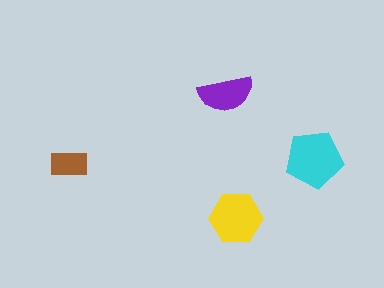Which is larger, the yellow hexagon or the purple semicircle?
The yellow hexagon.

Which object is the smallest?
The brown rectangle.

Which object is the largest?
The cyan pentagon.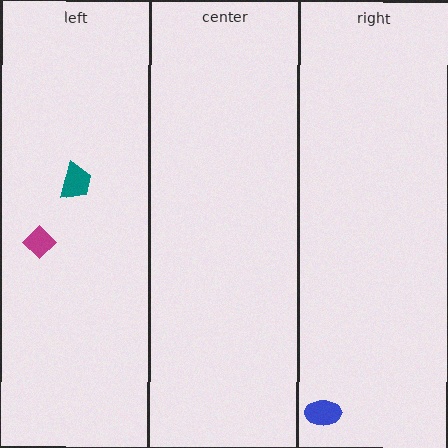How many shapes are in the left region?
2.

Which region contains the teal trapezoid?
The left region.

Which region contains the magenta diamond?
The left region.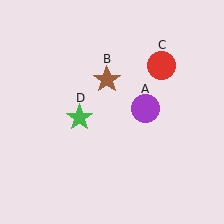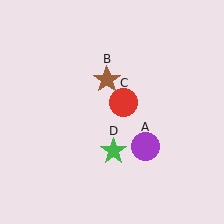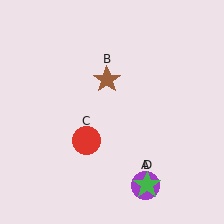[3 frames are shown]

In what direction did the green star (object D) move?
The green star (object D) moved down and to the right.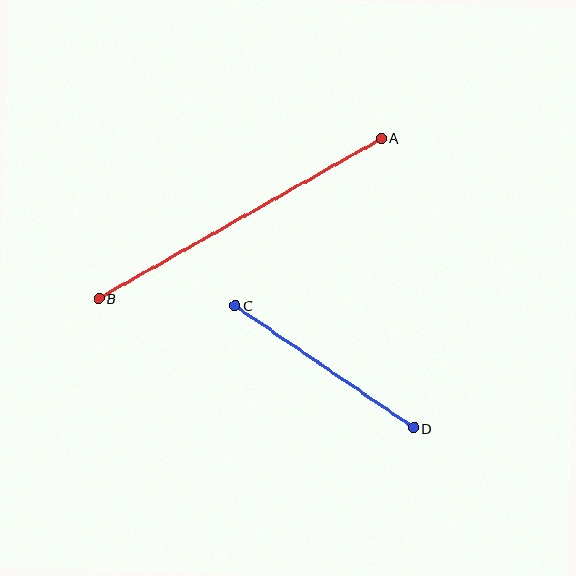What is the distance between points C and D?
The distance is approximately 217 pixels.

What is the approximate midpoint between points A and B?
The midpoint is at approximately (240, 218) pixels.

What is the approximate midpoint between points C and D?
The midpoint is at approximately (325, 367) pixels.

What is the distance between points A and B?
The distance is approximately 324 pixels.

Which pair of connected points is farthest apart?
Points A and B are farthest apart.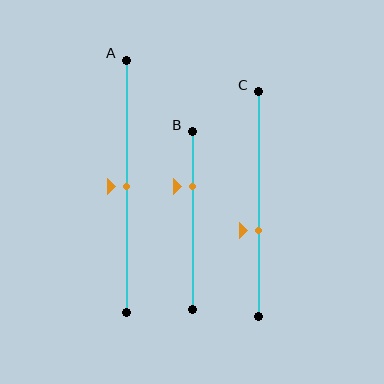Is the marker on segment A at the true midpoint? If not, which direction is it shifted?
Yes, the marker on segment A is at the true midpoint.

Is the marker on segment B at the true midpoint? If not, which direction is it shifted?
No, the marker on segment B is shifted upward by about 19% of the segment length.